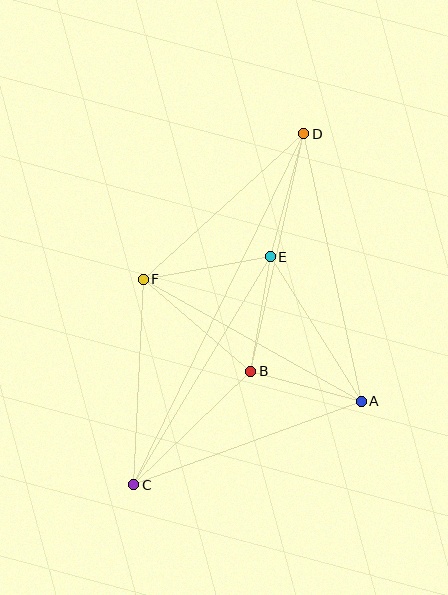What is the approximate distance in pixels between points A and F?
The distance between A and F is approximately 250 pixels.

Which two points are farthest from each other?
Points C and D are farthest from each other.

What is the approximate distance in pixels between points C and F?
The distance between C and F is approximately 206 pixels.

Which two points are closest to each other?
Points A and B are closest to each other.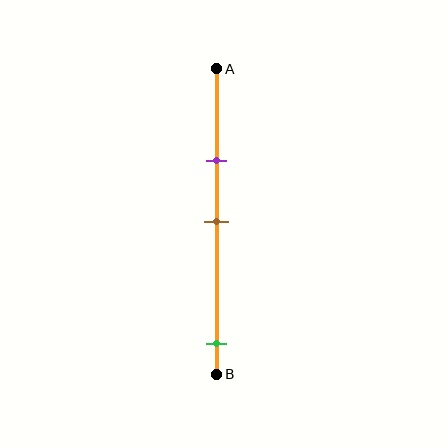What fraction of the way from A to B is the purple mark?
The purple mark is approximately 30% (0.3) of the way from A to B.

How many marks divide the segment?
There are 3 marks dividing the segment.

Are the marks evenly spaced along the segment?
No, the marks are not evenly spaced.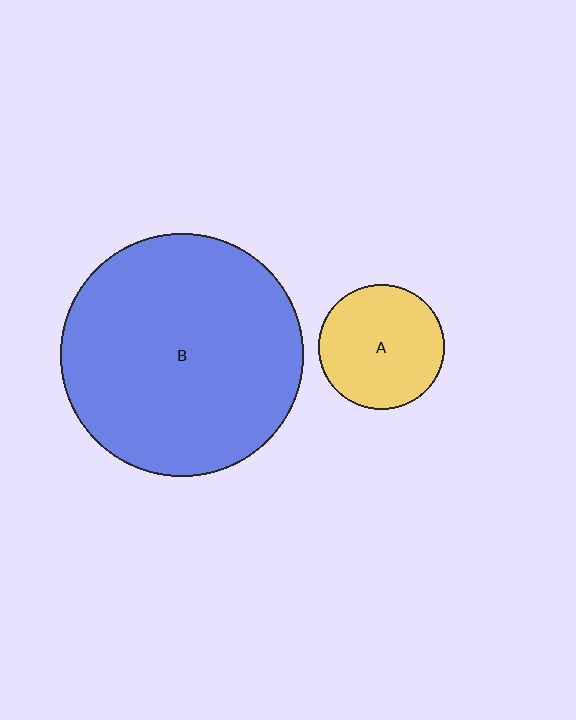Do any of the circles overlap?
No, none of the circles overlap.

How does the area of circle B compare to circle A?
Approximately 3.7 times.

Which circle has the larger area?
Circle B (blue).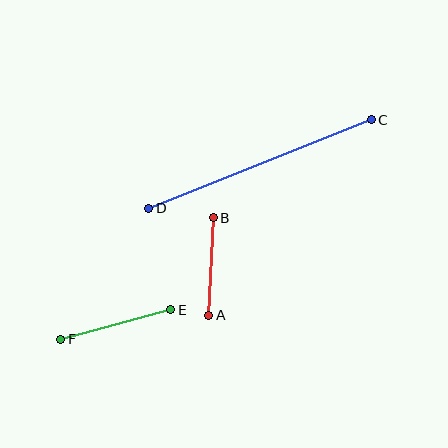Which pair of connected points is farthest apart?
Points C and D are farthest apart.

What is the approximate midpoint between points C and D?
The midpoint is at approximately (260, 164) pixels.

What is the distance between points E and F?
The distance is approximately 114 pixels.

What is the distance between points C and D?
The distance is approximately 239 pixels.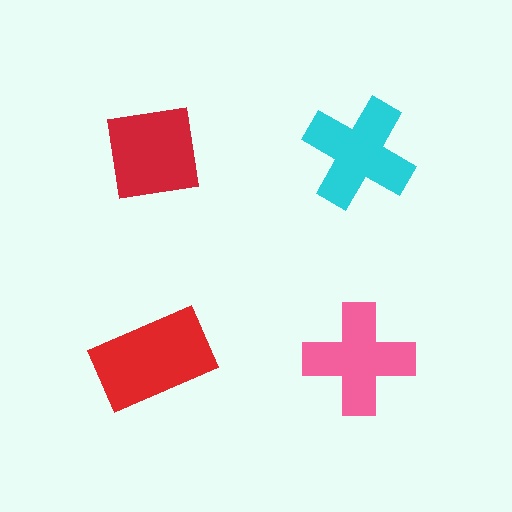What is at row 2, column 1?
A red rectangle.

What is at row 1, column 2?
A cyan cross.